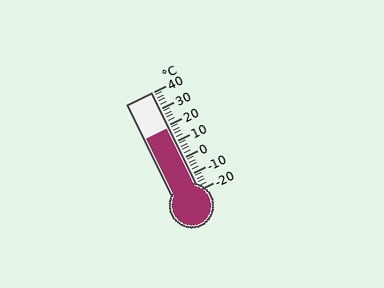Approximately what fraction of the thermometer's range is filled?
The thermometer is filled to approximately 65% of its range.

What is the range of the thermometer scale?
The thermometer scale ranges from -20°C to 40°C.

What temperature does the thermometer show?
The thermometer shows approximately 18°C.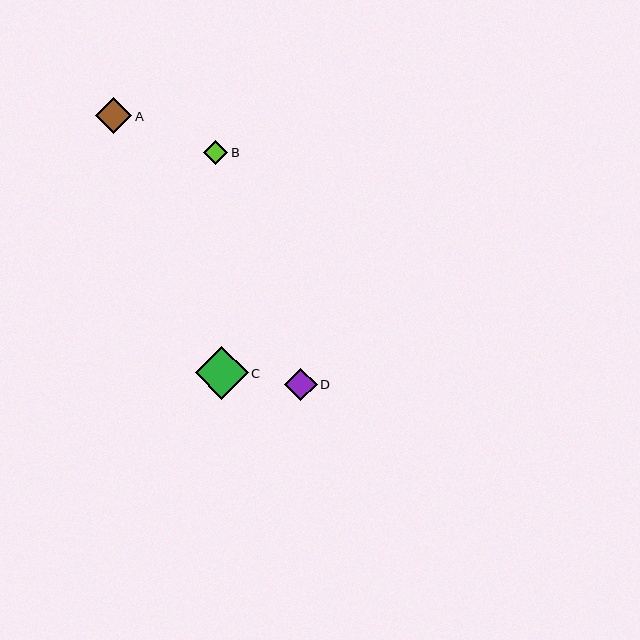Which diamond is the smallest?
Diamond B is the smallest with a size of approximately 24 pixels.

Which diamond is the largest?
Diamond C is the largest with a size of approximately 53 pixels.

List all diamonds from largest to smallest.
From largest to smallest: C, A, D, B.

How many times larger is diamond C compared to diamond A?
Diamond C is approximately 1.5 times the size of diamond A.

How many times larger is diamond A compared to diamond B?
Diamond A is approximately 1.5 times the size of diamond B.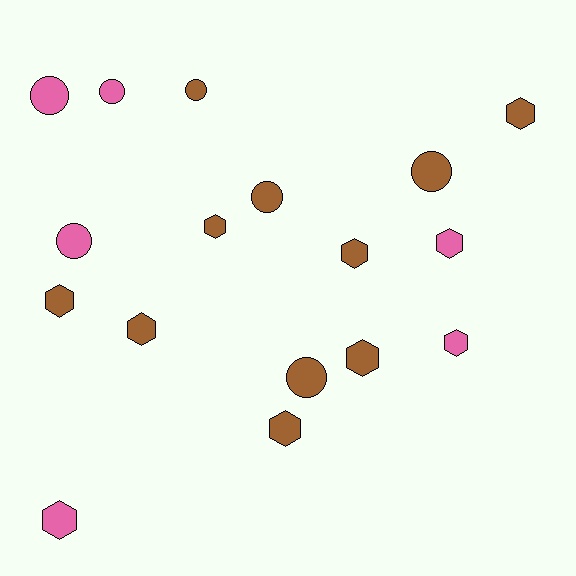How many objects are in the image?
There are 17 objects.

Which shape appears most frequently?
Hexagon, with 10 objects.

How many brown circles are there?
There are 4 brown circles.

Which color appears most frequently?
Brown, with 11 objects.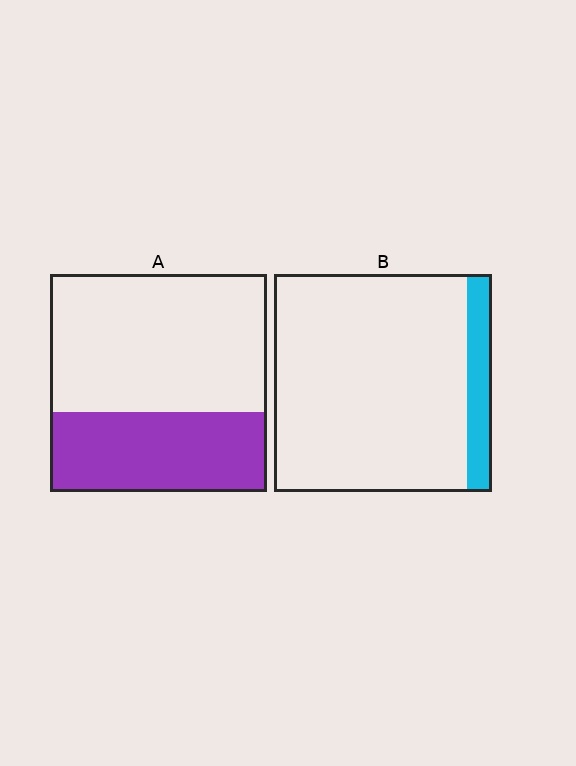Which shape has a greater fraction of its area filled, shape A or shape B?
Shape A.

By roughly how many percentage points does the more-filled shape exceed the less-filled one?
By roughly 25 percentage points (A over B).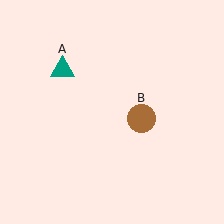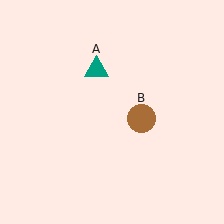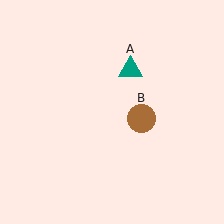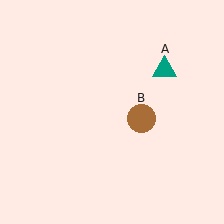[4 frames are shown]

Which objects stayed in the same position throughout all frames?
Brown circle (object B) remained stationary.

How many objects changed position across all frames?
1 object changed position: teal triangle (object A).